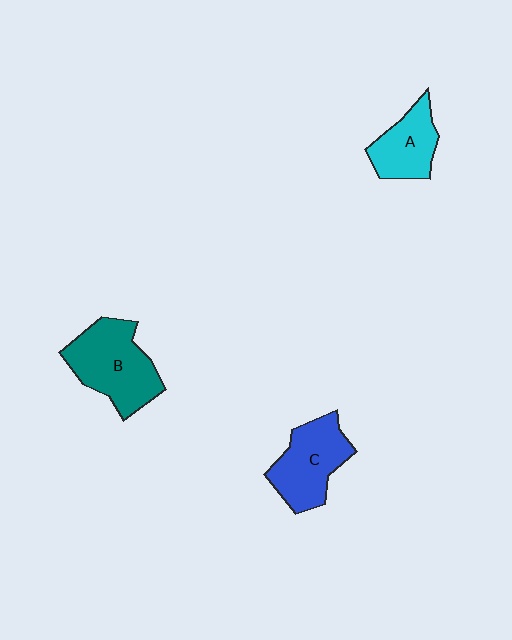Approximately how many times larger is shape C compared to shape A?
Approximately 1.3 times.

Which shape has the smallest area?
Shape A (cyan).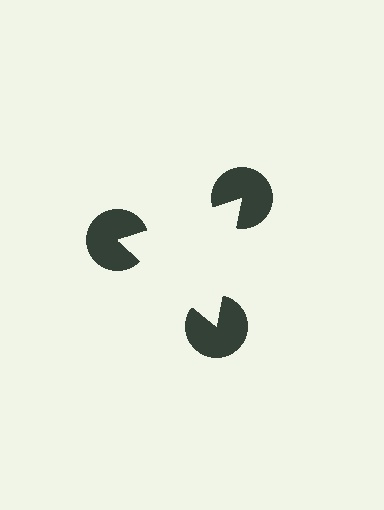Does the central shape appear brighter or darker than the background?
It typically appears slightly brighter than the background, even though no actual brightness change is drawn.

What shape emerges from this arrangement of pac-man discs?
An illusory triangle — its edges are inferred from the aligned wedge cuts in the pac-man discs, not physically drawn.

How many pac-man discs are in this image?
There are 3 — one at each vertex of the illusory triangle.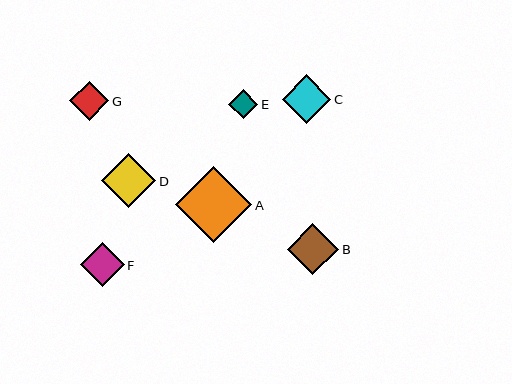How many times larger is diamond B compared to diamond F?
Diamond B is approximately 1.2 times the size of diamond F.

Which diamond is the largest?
Diamond A is the largest with a size of approximately 76 pixels.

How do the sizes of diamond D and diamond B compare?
Diamond D and diamond B are approximately the same size.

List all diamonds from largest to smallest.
From largest to smallest: A, D, B, C, F, G, E.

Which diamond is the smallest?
Diamond E is the smallest with a size of approximately 29 pixels.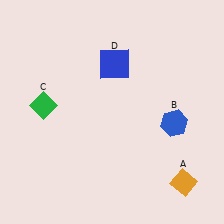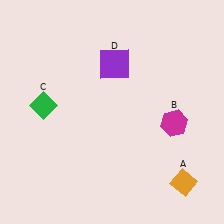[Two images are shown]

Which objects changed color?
B changed from blue to magenta. D changed from blue to purple.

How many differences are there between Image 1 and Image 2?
There are 2 differences between the two images.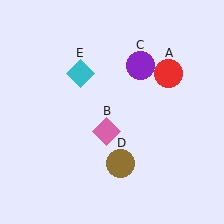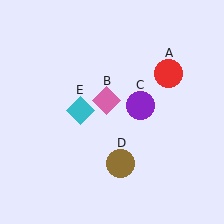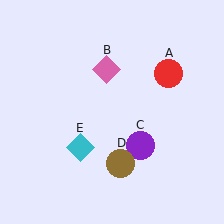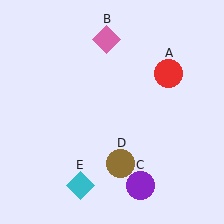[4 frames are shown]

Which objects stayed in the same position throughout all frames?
Red circle (object A) and brown circle (object D) remained stationary.